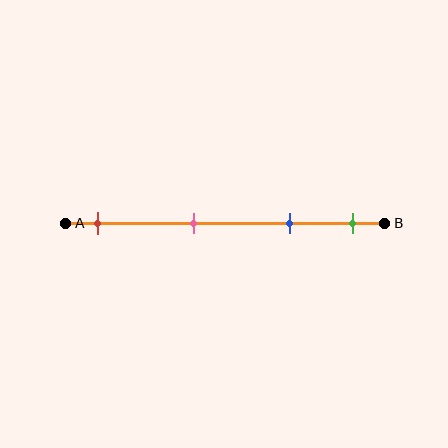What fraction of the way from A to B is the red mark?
The red mark is approximately 10% (0.1) of the way from A to B.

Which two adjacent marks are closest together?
The blue and green marks are the closest adjacent pair.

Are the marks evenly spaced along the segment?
No, the marks are not evenly spaced.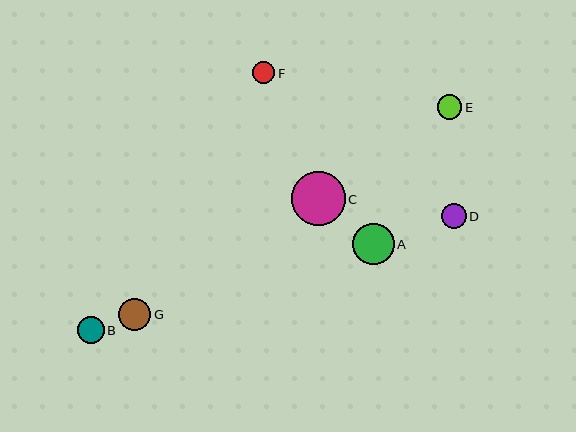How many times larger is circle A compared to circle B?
Circle A is approximately 1.6 times the size of circle B.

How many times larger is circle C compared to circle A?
Circle C is approximately 1.3 times the size of circle A.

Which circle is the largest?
Circle C is the largest with a size of approximately 54 pixels.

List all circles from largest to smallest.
From largest to smallest: C, A, G, B, E, D, F.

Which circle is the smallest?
Circle F is the smallest with a size of approximately 22 pixels.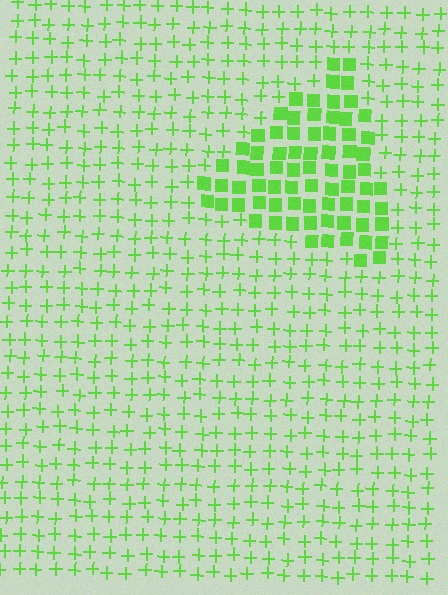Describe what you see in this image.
The image is filled with small lime elements arranged in a uniform grid. A triangle-shaped region contains squares, while the surrounding area contains plus signs. The boundary is defined purely by the change in element shape.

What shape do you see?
I see a triangle.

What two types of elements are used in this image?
The image uses squares inside the triangle region and plus signs outside it.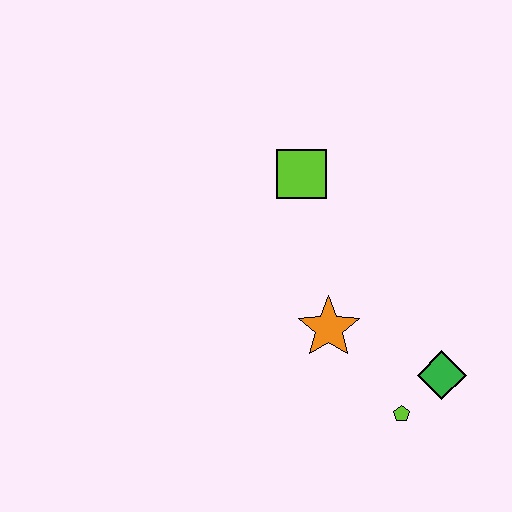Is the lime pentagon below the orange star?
Yes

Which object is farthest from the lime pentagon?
The lime square is farthest from the lime pentagon.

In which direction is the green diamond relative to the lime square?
The green diamond is below the lime square.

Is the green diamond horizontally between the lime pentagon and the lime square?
No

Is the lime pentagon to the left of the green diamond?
Yes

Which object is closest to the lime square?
The orange star is closest to the lime square.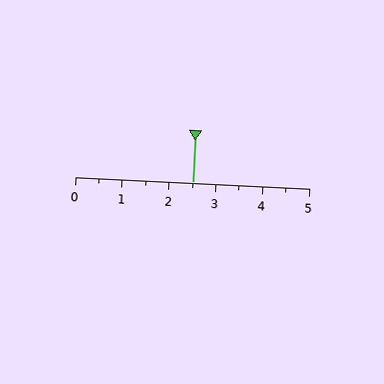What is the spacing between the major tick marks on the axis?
The major ticks are spaced 1 apart.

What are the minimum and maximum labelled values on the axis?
The axis runs from 0 to 5.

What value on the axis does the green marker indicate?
The marker indicates approximately 2.5.